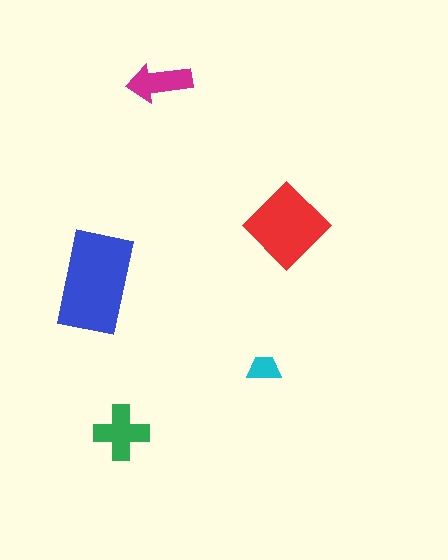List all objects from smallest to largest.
The cyan trapezoid, the magenta arrow, the green cross, the red diamond, the blue rectangle.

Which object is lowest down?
The green cross is bottommost.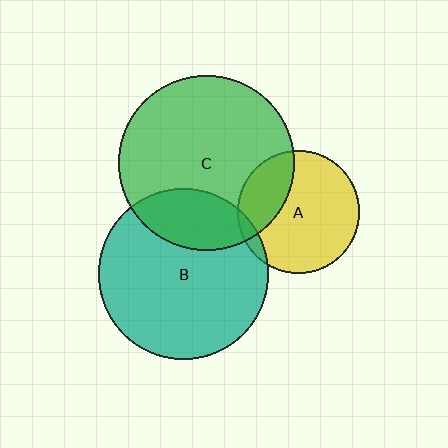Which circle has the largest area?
Circle C (green).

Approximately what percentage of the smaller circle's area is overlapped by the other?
Approximately 25%.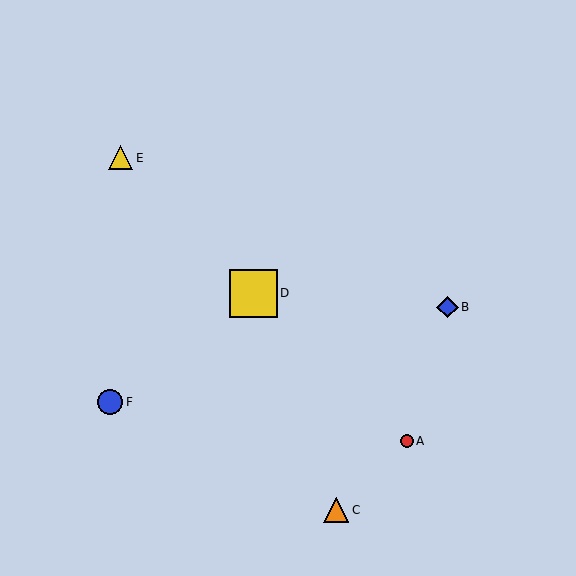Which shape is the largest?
The yellow square (labeled D) is the largest.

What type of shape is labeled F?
Shape F is a blue circle.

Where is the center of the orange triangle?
The center of the orange triangle is at (336, 510).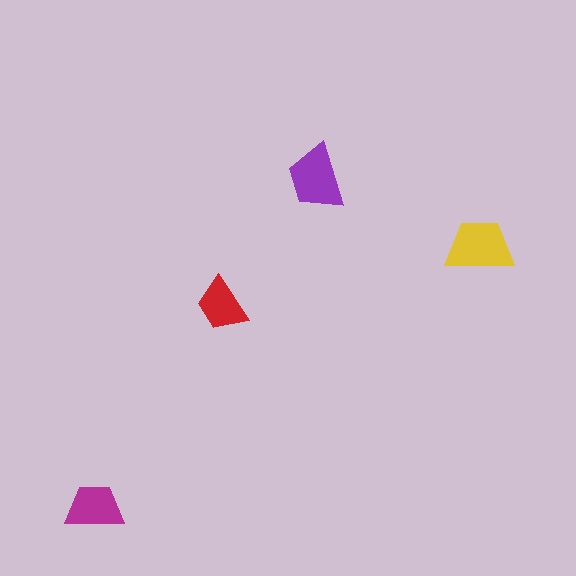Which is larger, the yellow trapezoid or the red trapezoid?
The yellow one.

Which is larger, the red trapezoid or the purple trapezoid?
The purple one.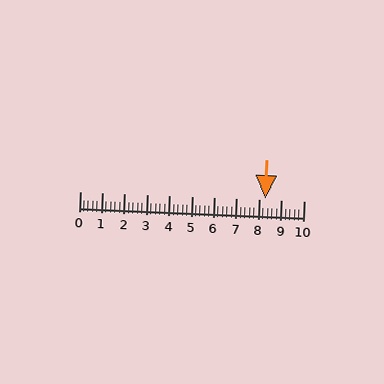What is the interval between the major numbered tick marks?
The major tick marks are spaced 1 units apart.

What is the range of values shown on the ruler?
The ruler shows values from 0 to 10.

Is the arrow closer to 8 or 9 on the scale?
The arrow is closer to 8.